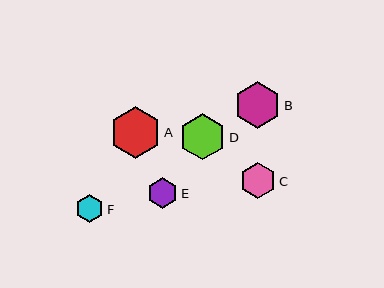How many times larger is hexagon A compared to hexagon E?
Hexagon A is approximately 1.7 times the size of hexagon E.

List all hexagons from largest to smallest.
From largest to smallest: A, B, D, C, E, F.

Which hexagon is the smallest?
Hexagon F is the smallest with a size of approximately 28 pixels.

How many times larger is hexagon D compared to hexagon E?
Hexagon D is approximately 1.5 times the size of hexagon E.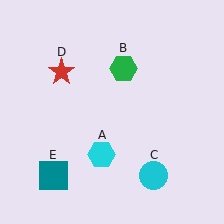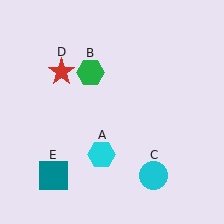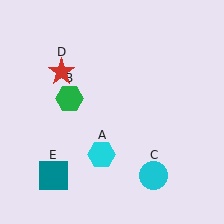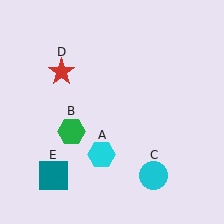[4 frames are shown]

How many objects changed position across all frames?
1 object changed position: green hexagon (object B).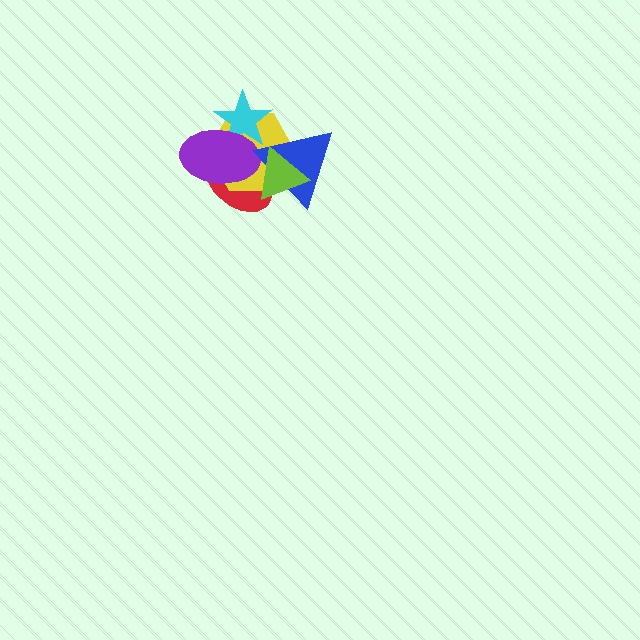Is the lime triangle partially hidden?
No, no other shape covers it.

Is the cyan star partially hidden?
Yes, it is partially covered by another shape.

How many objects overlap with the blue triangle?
5 objects overlap with the blue triangle.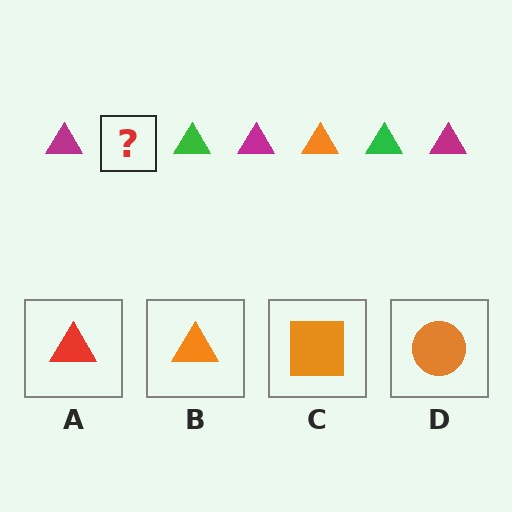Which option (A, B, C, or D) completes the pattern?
B.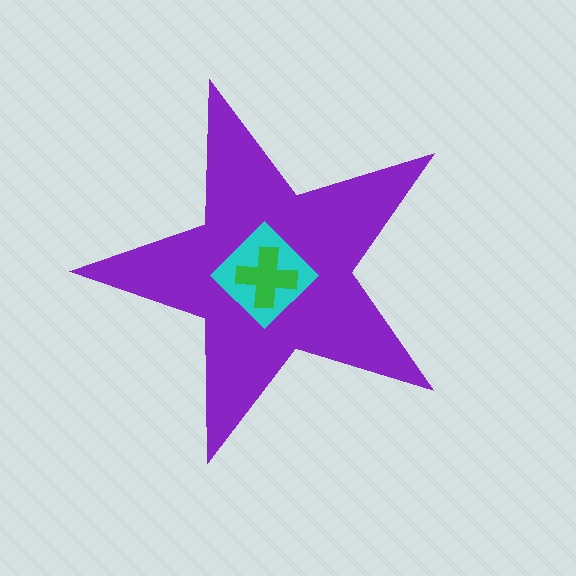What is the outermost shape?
The purple star.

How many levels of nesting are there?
3.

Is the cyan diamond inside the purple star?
Yes.